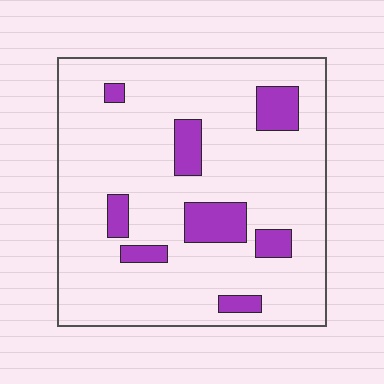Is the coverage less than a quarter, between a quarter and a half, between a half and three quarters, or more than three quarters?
Less than a quarter.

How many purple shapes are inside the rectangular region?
8.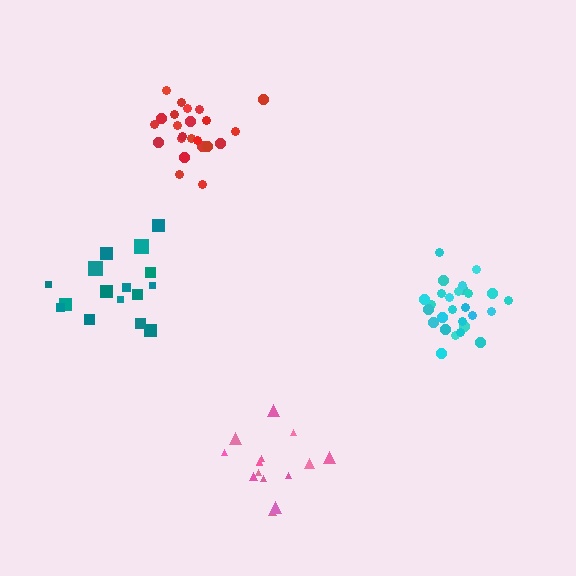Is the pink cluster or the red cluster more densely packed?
Red.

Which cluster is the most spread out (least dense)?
Teal.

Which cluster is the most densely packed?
Cyan.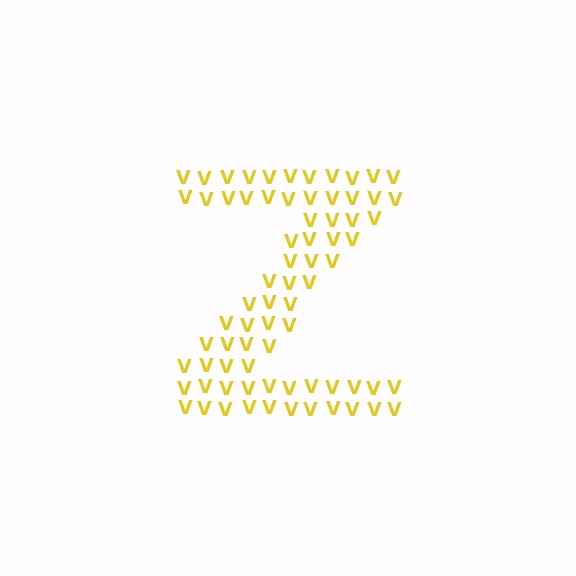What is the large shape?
The large shape is the letter Z.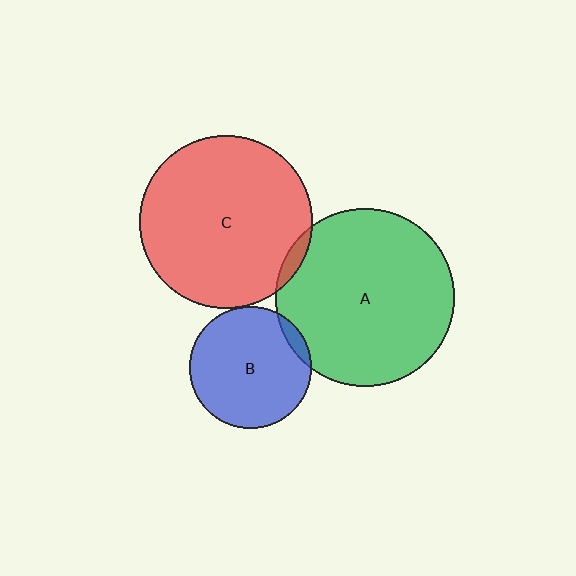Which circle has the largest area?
Circle A (green).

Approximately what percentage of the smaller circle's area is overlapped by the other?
Approximately 5%.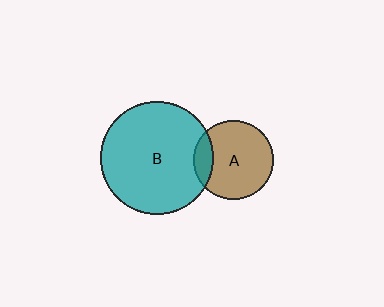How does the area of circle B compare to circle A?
Approximately 2.0 times.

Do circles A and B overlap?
Yes.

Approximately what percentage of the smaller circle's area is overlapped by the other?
Approximately 15%.